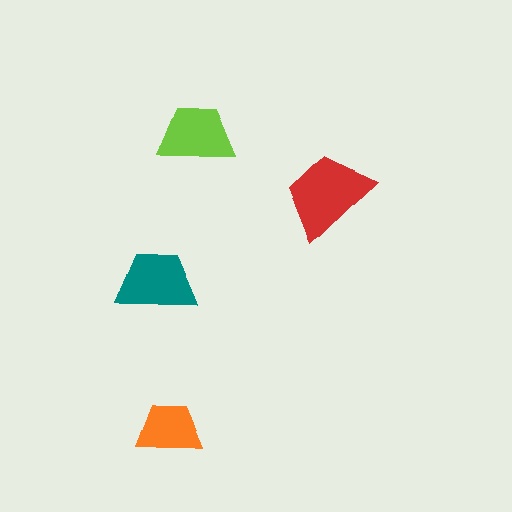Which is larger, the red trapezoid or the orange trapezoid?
The red one.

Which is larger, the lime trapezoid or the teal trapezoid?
The teal one.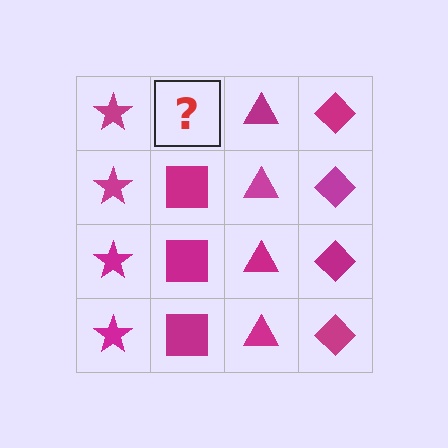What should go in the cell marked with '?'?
The missing cell should contain a magenta square.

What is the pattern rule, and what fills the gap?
The rule is that each column has a consistent shape. The gap should be filled with a magenta square.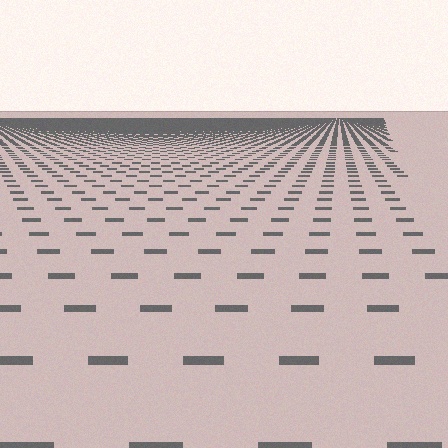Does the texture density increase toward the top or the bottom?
Density increases toward the top.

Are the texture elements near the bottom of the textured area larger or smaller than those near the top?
Larger. Near the bottom, elements are closer to the viewer and appear at a bigger on-screen size.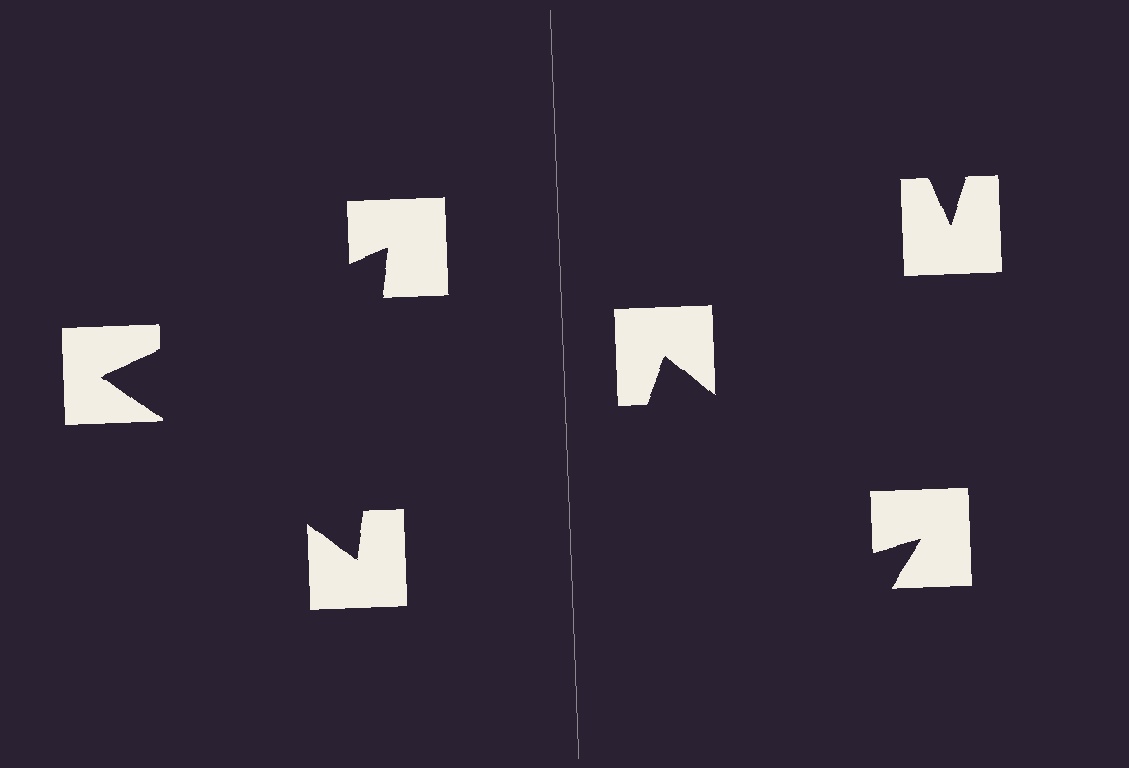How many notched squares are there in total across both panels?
6 — 3 on each side.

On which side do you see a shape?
An illusory triangle appears on the left side. On the right side the wedge cuts are rotated, so no coherent shape forms.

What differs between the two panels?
The notched squares are positioned identically on both sides; only the wedge orientations differ. On the left they align to a triangle; on the right they are misaligned.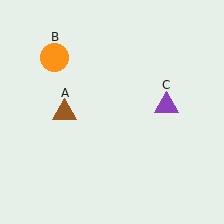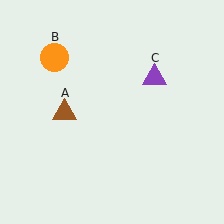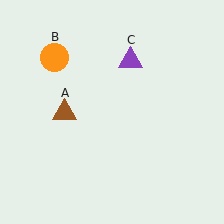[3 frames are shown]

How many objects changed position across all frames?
1 object changed position: purple triangle (object C).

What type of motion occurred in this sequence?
The purple triangle (object C) rotated counterclockwise around the center of the scene.